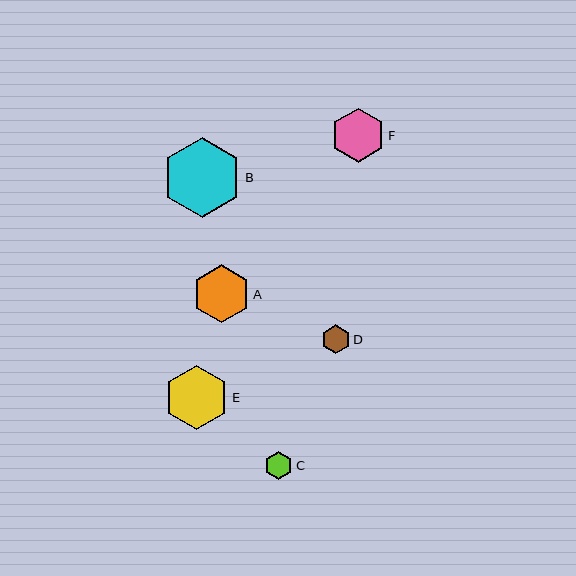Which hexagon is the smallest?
Hexagon C is the smallest with a size of approximately 28 pixels.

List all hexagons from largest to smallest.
From largest to smallest: B, E, A, F, D, C.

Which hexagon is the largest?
Hexagon B is the largest with a size of approximately 80 pixels.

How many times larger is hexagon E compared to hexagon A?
Hexagon E is approximately 1.1 times the size of hexagon A.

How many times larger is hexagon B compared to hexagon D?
Hexagon B is approximately 2.7 times the size of hexagon D.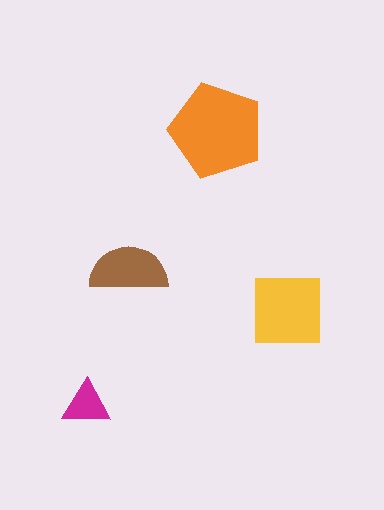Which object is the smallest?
The magenta triangle.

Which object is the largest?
The orange pentagon.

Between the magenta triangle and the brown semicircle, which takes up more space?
The brown semicircle.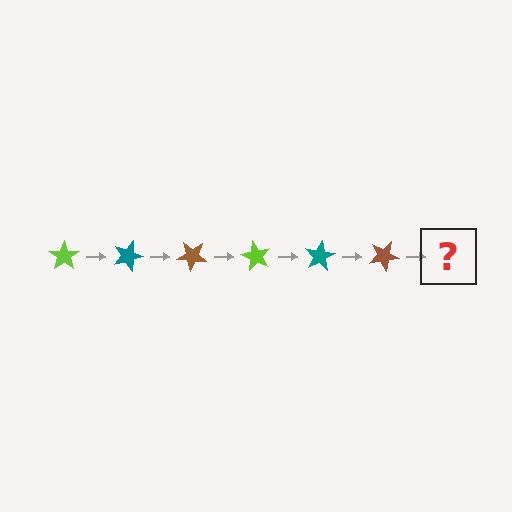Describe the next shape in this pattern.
It should be a lime star, rotated 120 degrees from the start.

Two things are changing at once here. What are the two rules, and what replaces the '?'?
The two rules are that it rotates 20 degrees each step and the color cycles through lime, teal, and brown. The '?' should be a lime star, rotated 120 degrees from the start.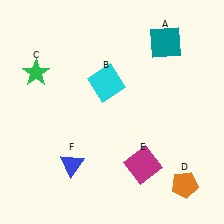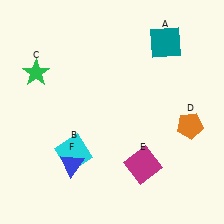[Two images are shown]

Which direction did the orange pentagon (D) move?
The orange pentagon (D) moved up.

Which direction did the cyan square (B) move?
The cyan square (B) moved down.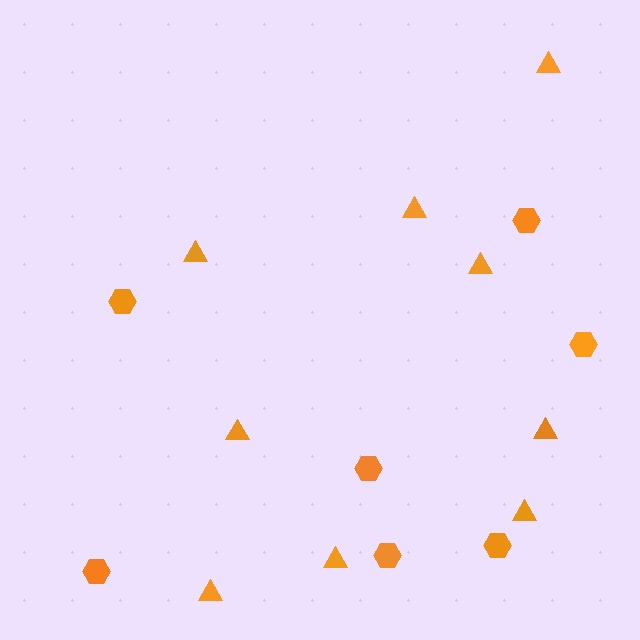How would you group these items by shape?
There are 2 groups: one group of triangles (9) and one group of hexagons (7).